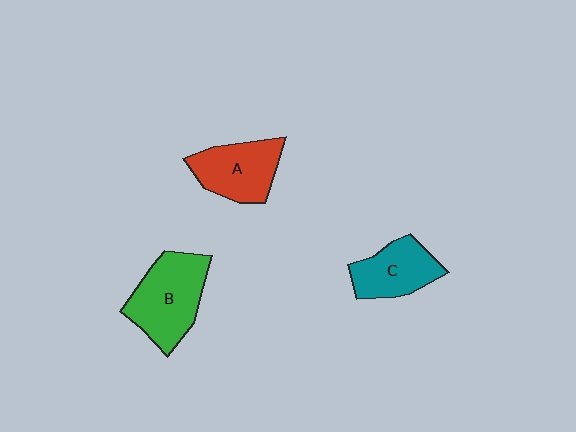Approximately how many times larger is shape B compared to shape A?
Approximately 1.2 times.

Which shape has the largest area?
Shape B (green).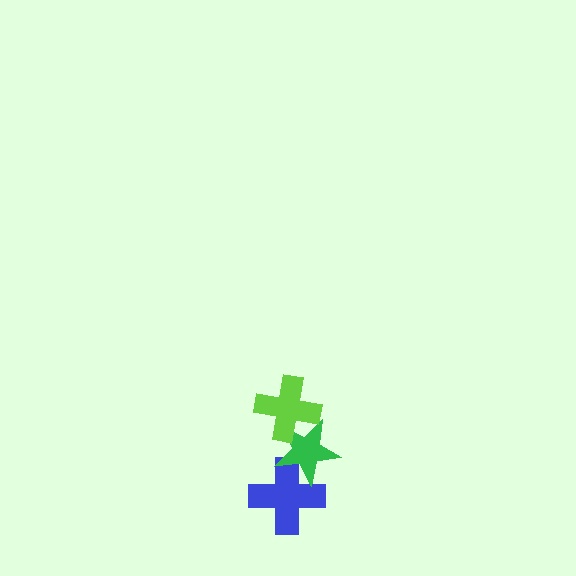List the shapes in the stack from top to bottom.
From top to bottom: the lime cross, the green star, the blue cross.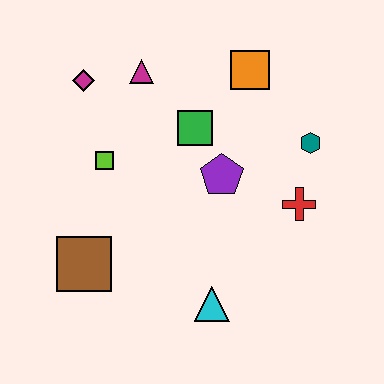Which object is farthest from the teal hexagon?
The brown square is farthest from the teal hexagon.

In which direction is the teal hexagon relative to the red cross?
The teal hexagon is above the red cross.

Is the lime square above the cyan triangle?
Yes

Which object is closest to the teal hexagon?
The red cross is closest to the teal hexagon.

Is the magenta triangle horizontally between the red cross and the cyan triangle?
No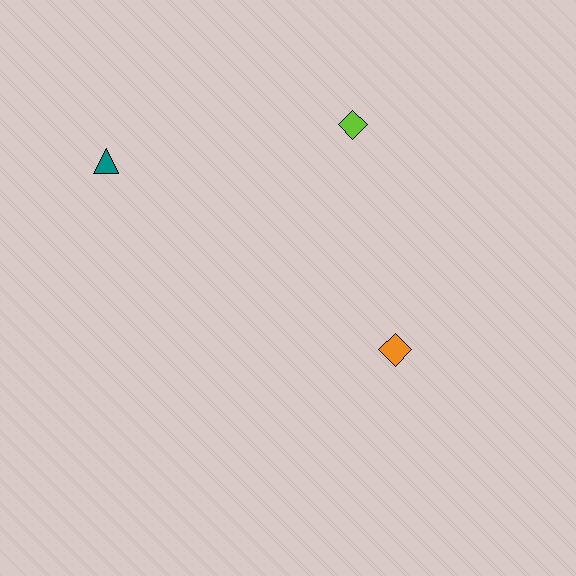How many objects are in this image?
There are 3 objects.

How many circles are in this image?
There are no circles.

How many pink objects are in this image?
There are no pink objects.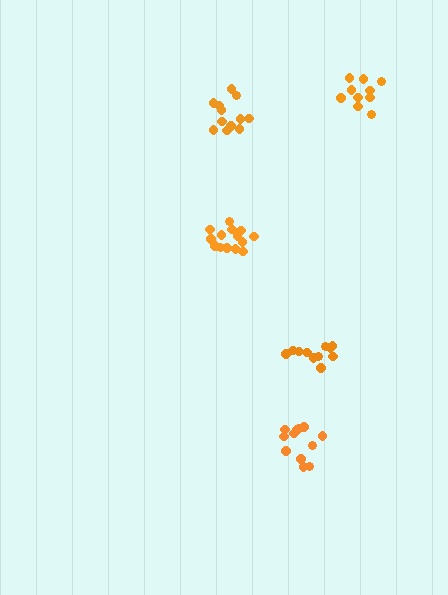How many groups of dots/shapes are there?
There are 5 groups.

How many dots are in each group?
Group 1: 12 dots, Group 2: 12 dots, Group 3: 14 dots, Group 4: 11 dots, Group 5: 10 dots (59 total).